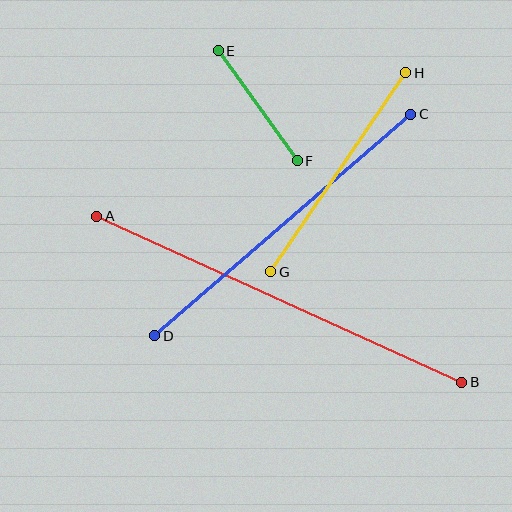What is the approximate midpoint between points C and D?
The midpoint is at approximately (283, 225) pixels.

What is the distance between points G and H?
The distance is approximately 241 pixels.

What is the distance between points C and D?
The distance is approximately 339 pixels.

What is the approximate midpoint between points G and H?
The midpoint is at approximately (338, 172) pixels.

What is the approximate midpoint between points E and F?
The midpoint is at approximately (258, 106) pixels.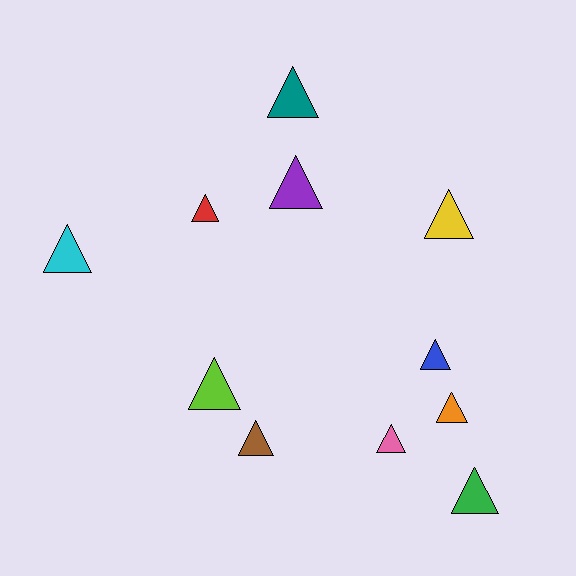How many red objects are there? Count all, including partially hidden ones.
There is 1 red object.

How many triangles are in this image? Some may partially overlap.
There are 11 triangles.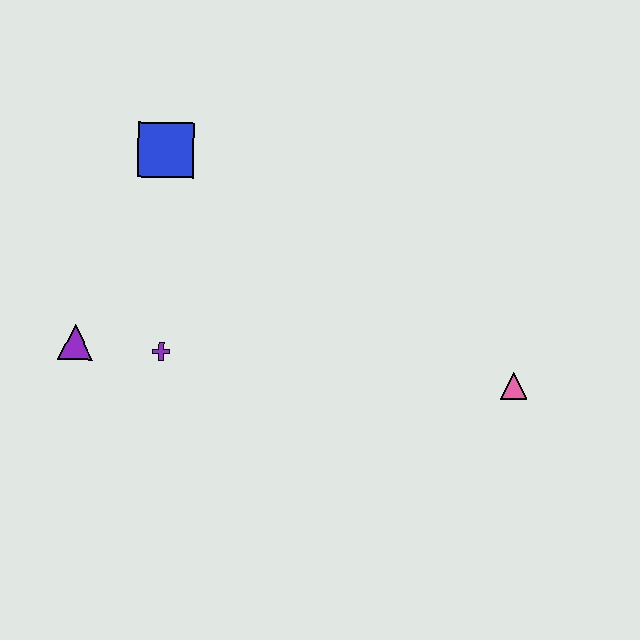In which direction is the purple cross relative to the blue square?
The purple cross is below the blue square.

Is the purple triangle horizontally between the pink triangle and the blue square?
No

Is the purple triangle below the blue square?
Yes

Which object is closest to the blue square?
The purple cross is closest to the blue square.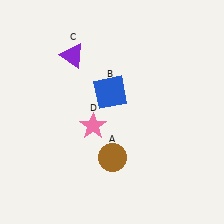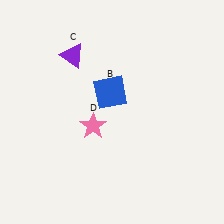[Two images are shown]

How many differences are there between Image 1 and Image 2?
There is 1 difference between the two images.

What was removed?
The brown circle (A) was removed in Image 2.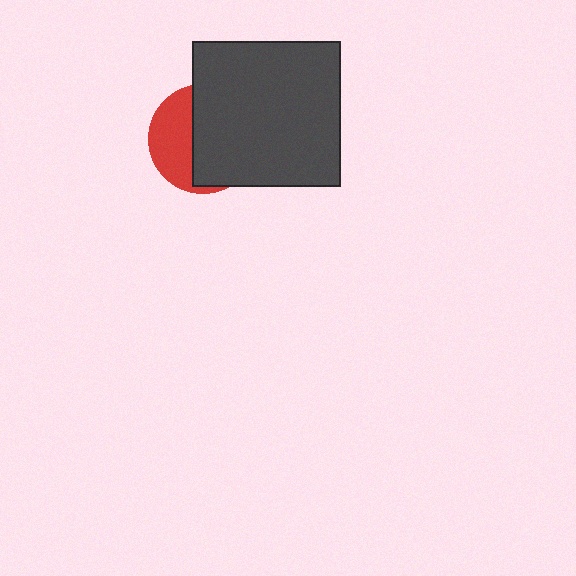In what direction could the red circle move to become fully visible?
The red circle could move left. That would shift it out from behind the dark gray rectangle entirely.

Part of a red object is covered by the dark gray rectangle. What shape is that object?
It is a circle.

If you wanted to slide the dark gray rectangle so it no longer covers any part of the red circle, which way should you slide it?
Slide it right — that is the most direct way to separate the two shapes.